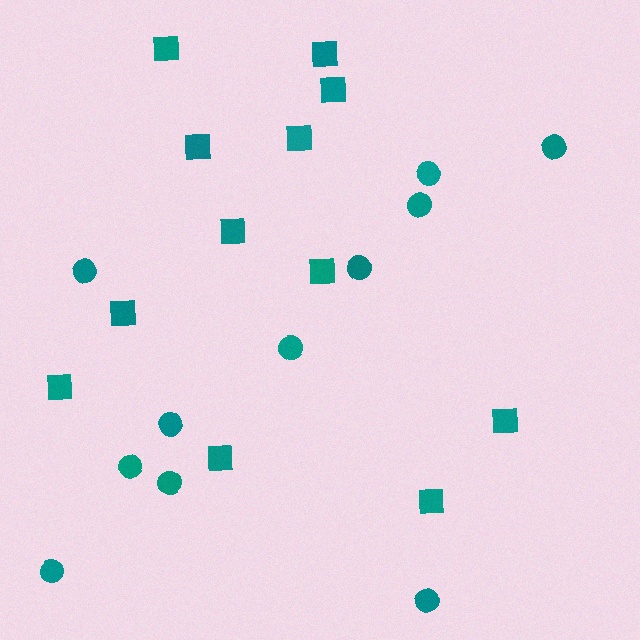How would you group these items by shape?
There are 2 groups: one group of circles (11) and one group of squares (12).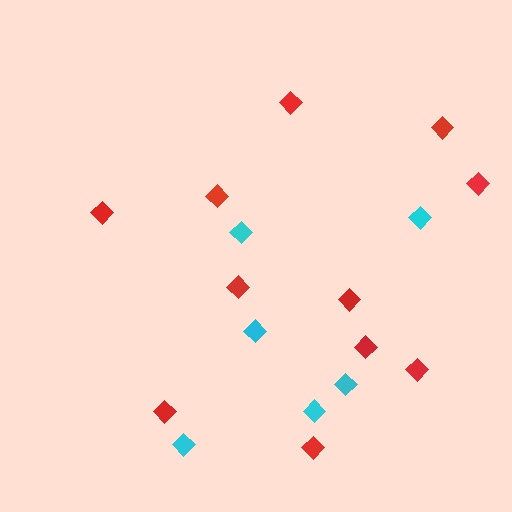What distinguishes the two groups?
There are 2 groups: one group of red diamonds (11) and one group of cyan diamonds (6).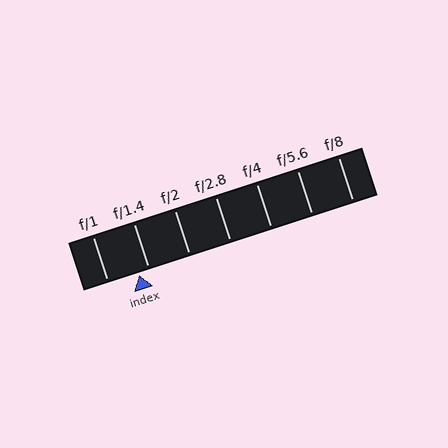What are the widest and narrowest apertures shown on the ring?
The widest aperture shown is f/1 and the narrowest is f/8.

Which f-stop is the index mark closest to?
The index mark is closest to f/1.4.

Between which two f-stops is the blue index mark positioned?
The index mark is between f/1 and f/1.4.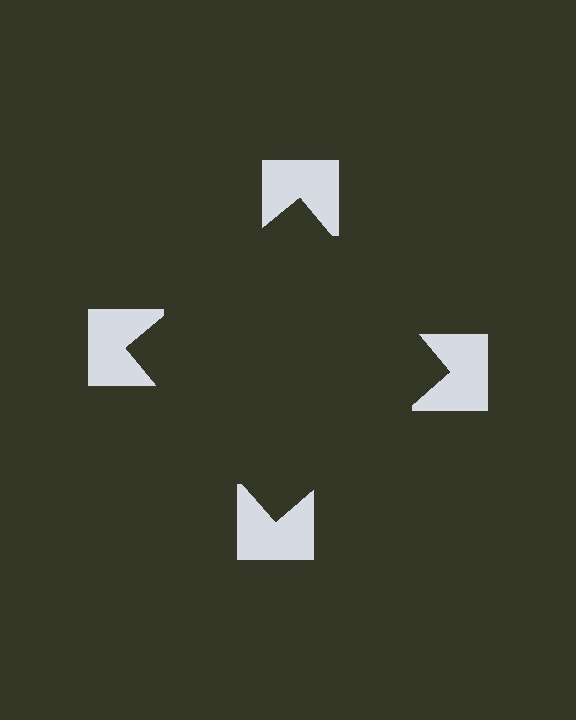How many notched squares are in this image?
There are 4 — one at each vertex of the illusory square.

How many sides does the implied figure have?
4 sides.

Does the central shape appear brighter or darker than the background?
It typically appears slightly darker than the background, even though no actual brightness change is drawn.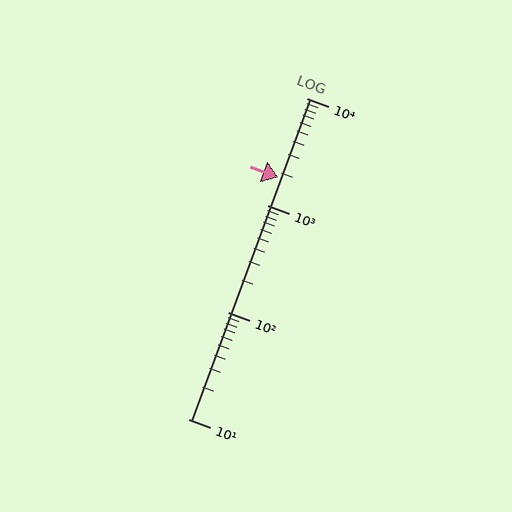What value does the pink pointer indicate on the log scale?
The pointer indicates approximately 1800.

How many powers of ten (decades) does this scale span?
The scale spans 3 decades, from 10 to 10000.